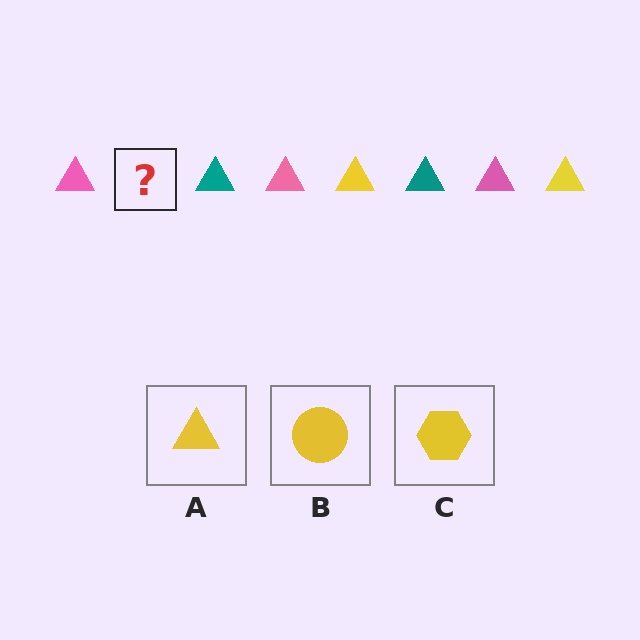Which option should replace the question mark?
Option A.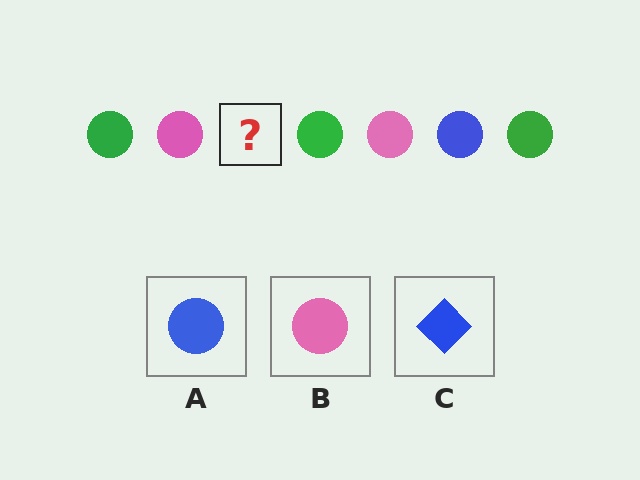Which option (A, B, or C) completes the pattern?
A.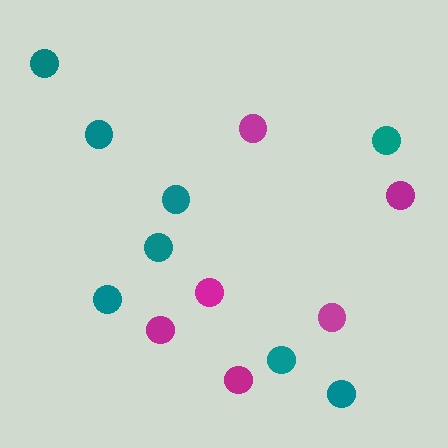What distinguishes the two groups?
There are 2 groups: one group of teal circles (8) and one group of magenta circles (6).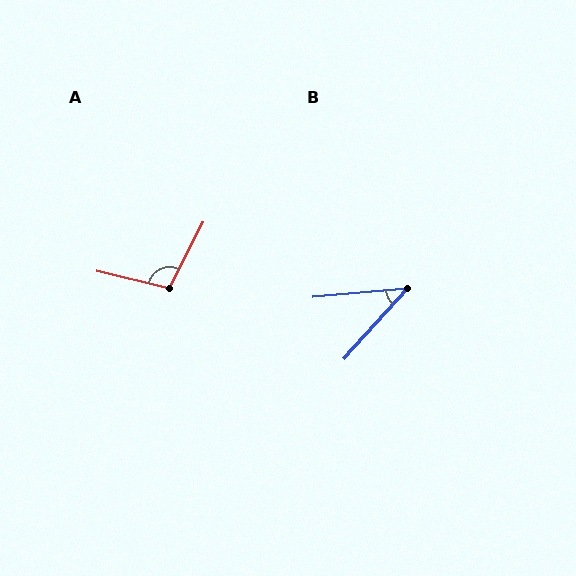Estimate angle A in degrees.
Approximately 103 degrees.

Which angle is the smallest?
B, at approximately 43 degrees.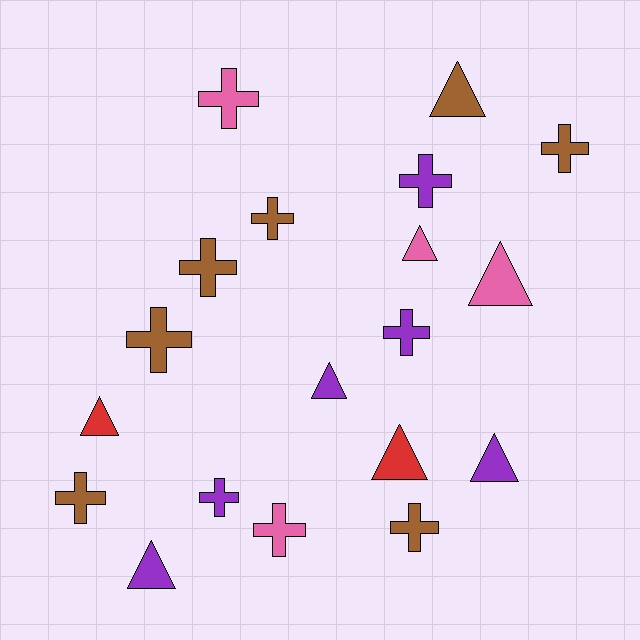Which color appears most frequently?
Brown, with 7 objects.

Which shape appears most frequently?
Cross, with 11 objects.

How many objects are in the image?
There are 19 objects.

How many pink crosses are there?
There are 2 pink crosses.